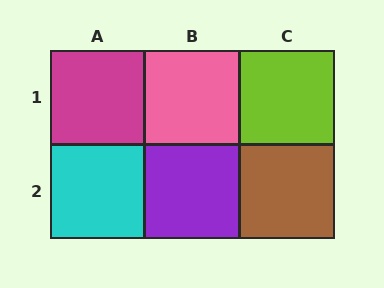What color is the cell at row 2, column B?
Purple.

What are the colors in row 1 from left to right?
Magenta, pink, lime.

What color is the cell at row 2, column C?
Brown.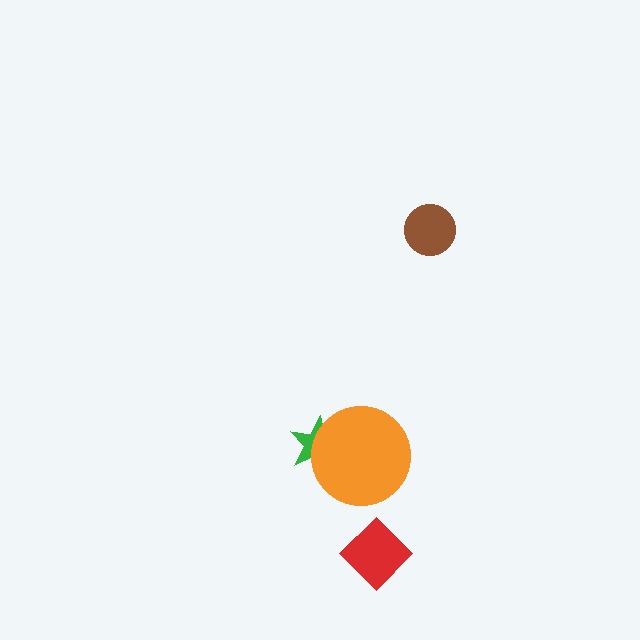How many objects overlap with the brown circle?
0 objects overlap with the brown circle.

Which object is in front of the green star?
The orange circle is in front of the green star.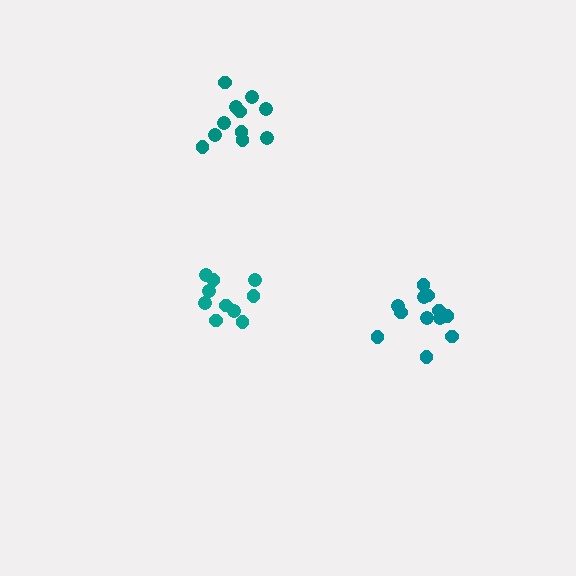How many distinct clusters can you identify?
There are 3 distinct clusters.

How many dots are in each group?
Group 1: 10 dots, Group 2: 11 dots, Group 3: 12 dots (33 total).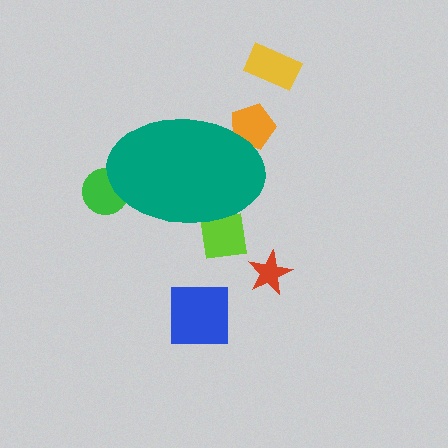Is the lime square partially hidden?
Yes, the lime square is partially hidden behind the teal ellipse.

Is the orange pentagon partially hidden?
Yes, the orange pentagon is partially hidden behind the teal ellipse.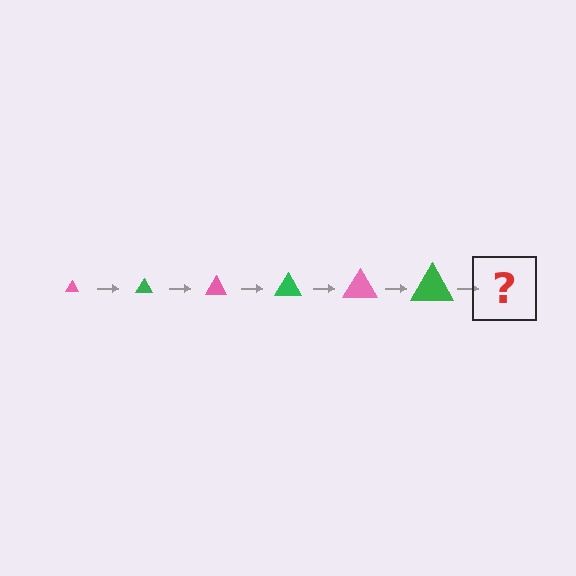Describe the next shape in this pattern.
It should be a pink triangle, larger than the previous one.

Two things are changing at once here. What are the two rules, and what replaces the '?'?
The two rules are that the triangle grows larger each step and the color cycles through pink and green. The '?' should be a pink triangle, larger than the previous one.